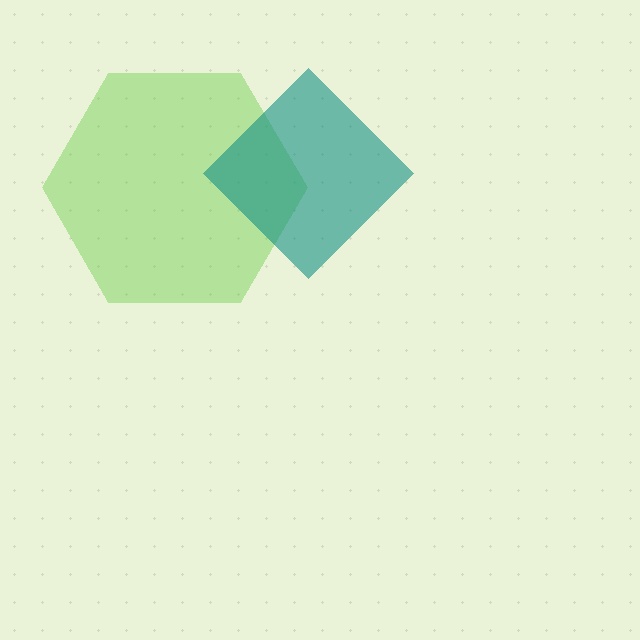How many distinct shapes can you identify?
There are 2 distinct shapes: a lime hexagon, a teal diamond.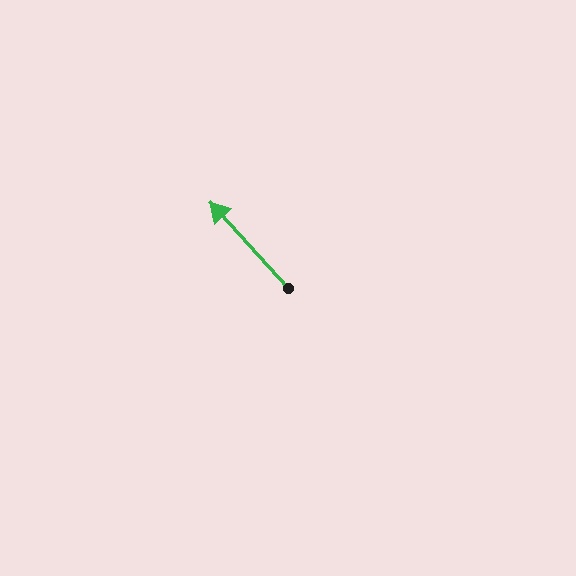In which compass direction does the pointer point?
Northwest.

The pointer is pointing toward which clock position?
Roughly 11 o'clock.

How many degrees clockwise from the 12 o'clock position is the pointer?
Approximately 318 degrees.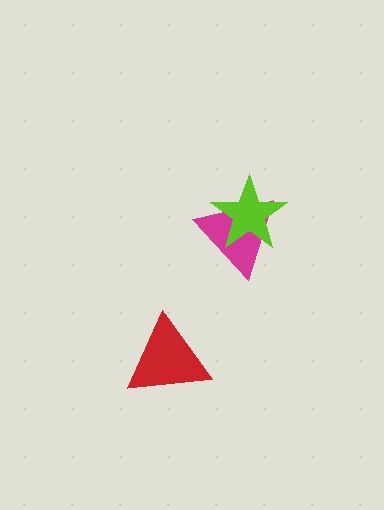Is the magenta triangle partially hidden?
Yes, it is partially covered by another shape.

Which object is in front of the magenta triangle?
The lime star is in front of the magenta triangle.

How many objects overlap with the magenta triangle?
1 object overlaps with the magenta triangle.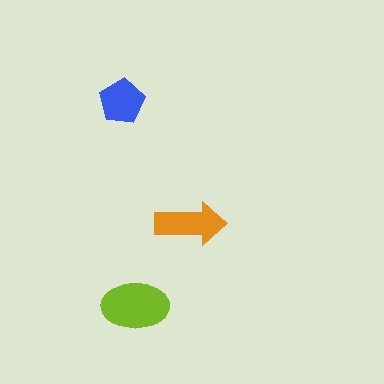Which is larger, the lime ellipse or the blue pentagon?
The lime ellipse.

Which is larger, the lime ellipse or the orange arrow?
The lime ellipse.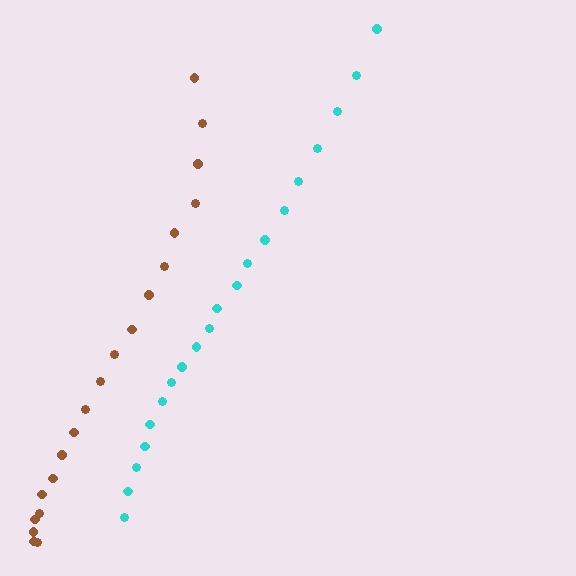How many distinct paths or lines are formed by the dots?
There are 2 distinct paths.